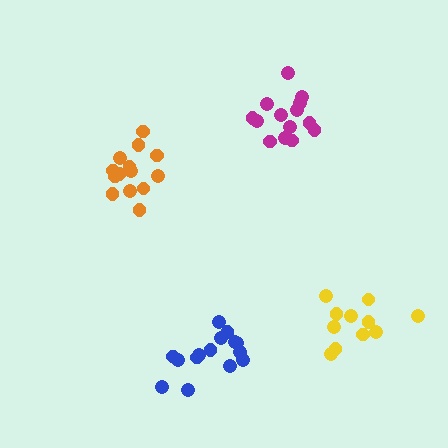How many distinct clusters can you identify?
There are 4 distinct clusters.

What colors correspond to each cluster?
The clusters are colored: magenta, blue, orange, yellow.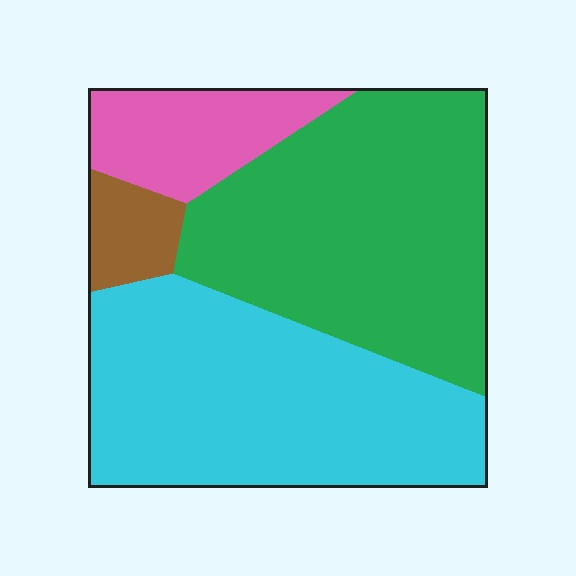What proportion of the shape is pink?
Pink takes up less than a sixth of the shape.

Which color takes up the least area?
Brown, at roughly 5%.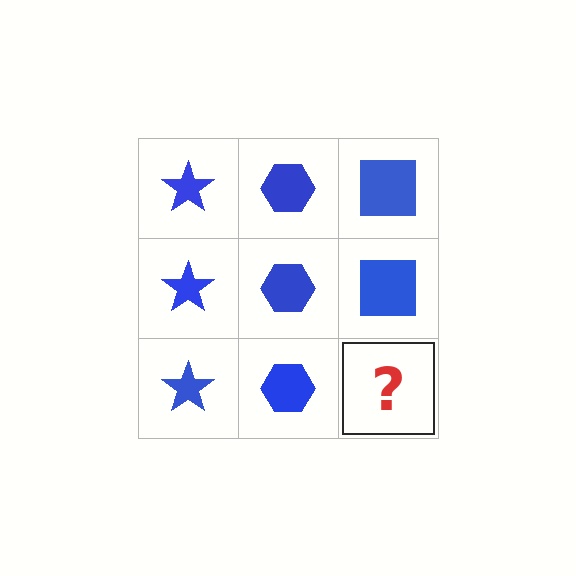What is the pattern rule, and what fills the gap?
The rule is that each column has a consistent shape. The gap should be filled with a blue square.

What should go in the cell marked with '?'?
The missing cell should contain a blue square.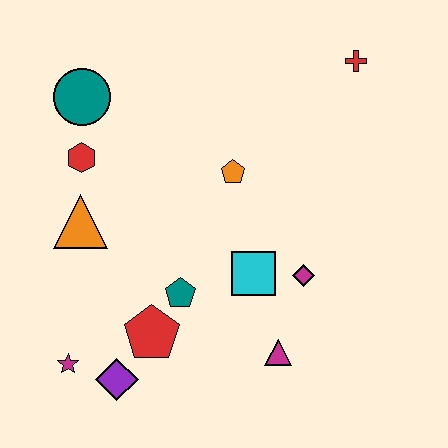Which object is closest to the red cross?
The orange pentagon is closest to the red cross.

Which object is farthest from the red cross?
The magenta star is farthest from the red cross.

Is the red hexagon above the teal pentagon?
Yes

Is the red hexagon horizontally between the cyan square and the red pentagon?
No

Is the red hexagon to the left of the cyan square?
Yes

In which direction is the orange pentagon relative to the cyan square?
The orange pentagon is above the cyan square.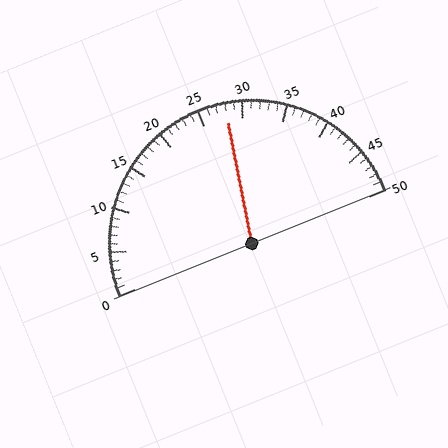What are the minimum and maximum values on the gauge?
The gauge ranges from 0 to 50.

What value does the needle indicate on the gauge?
The needle indicates approximately 28.